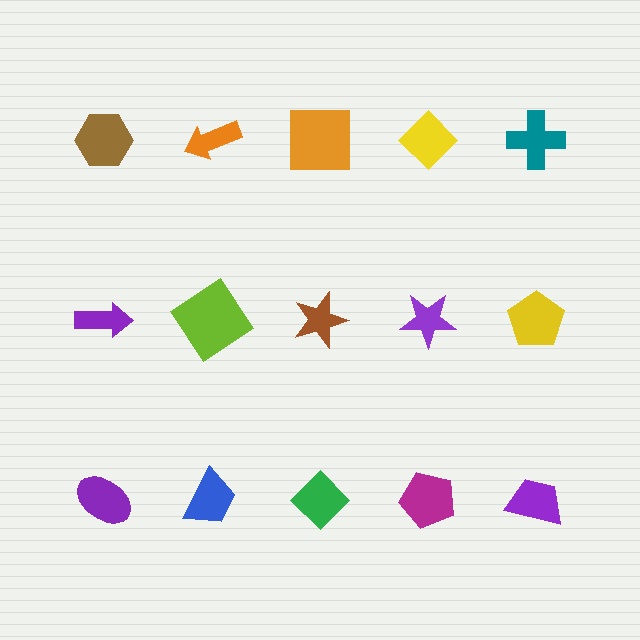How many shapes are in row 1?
5 shapes.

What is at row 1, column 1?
A brown hexagon.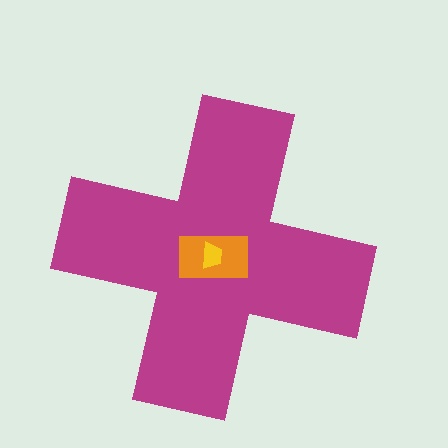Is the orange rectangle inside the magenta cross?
Yes.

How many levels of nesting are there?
3.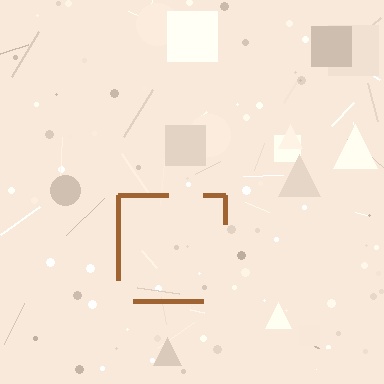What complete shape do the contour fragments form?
The contour fragments form a square.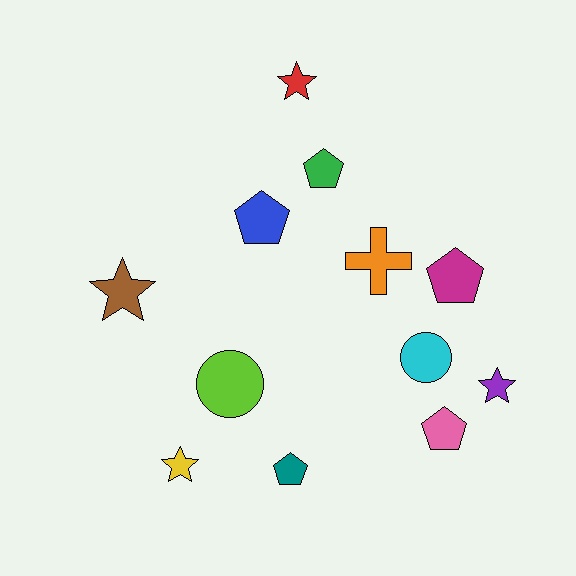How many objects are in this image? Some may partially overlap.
There are 12 objects.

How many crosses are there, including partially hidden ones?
There is 1 cross.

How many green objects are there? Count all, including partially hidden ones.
There is 1 green object.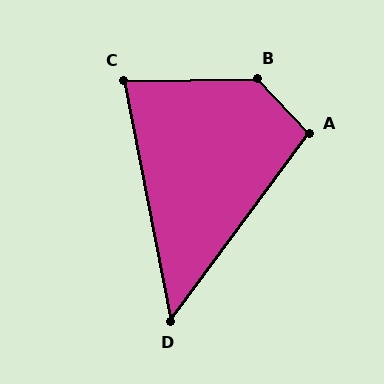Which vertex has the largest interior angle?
B, at approximately 133 degrees.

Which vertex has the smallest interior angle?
D, at approximately 47 degrees.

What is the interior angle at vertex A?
Approximately 100 degrees (obtuse).